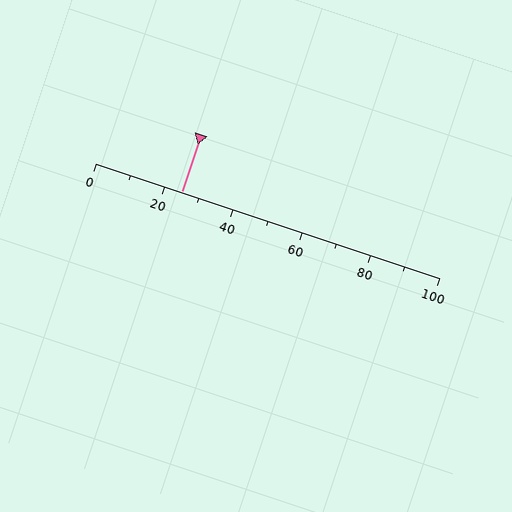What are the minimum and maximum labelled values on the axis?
The axis runs from 0 to 100.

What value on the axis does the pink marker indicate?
The marker indicates approximately 25.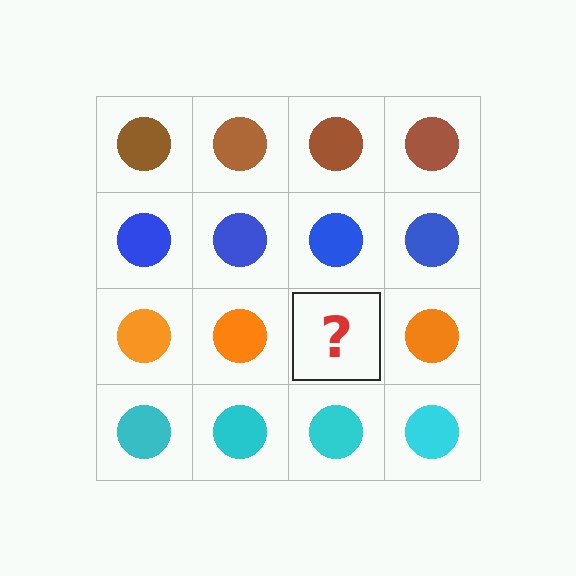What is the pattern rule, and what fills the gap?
The rule is that each row has a consistent color. The gap should be filled with an orange circle.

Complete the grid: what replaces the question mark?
The question mark should be replaced with an orange circle.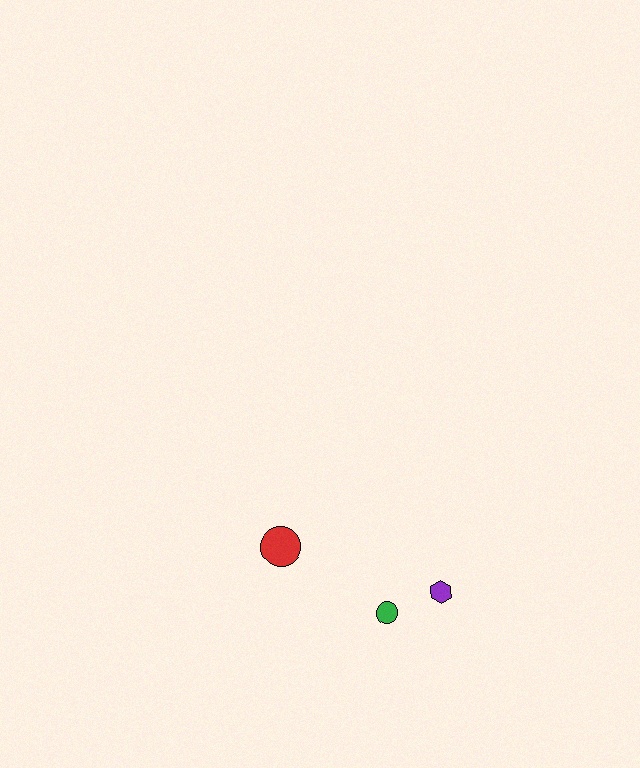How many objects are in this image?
There are 3 objects.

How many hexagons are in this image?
There is 1 hexagon.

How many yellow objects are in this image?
There are no yellow objects.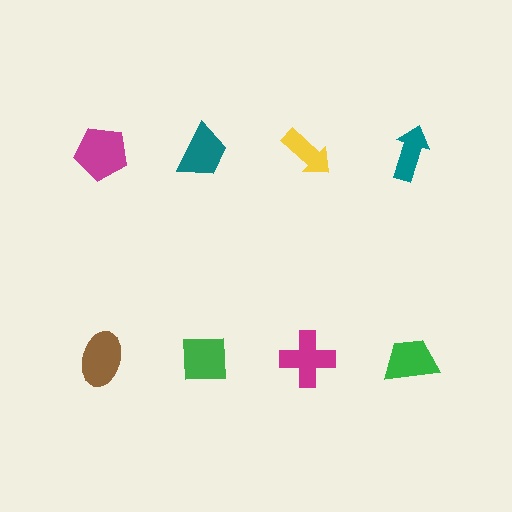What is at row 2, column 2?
A green square.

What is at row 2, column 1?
A brown ellipse.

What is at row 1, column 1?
A magenta pentagon.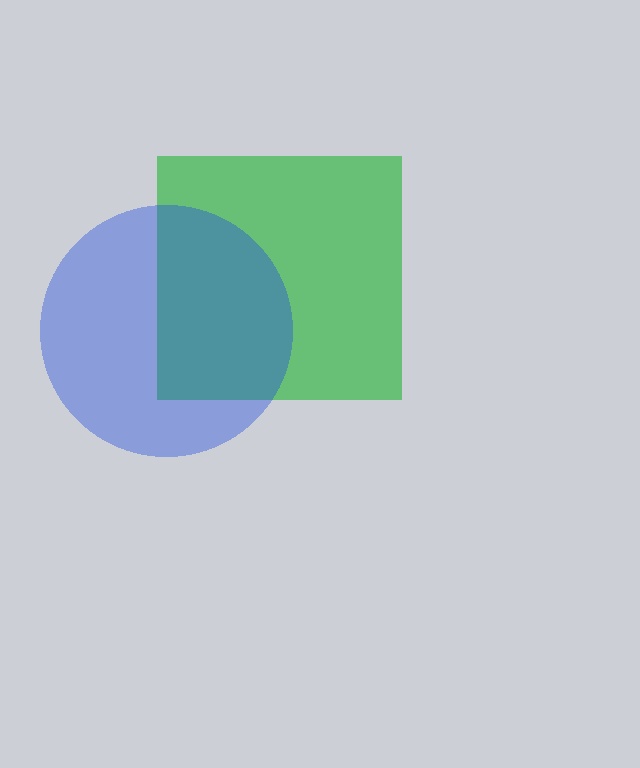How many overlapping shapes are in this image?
There are 2 overlapping shapes in the image.